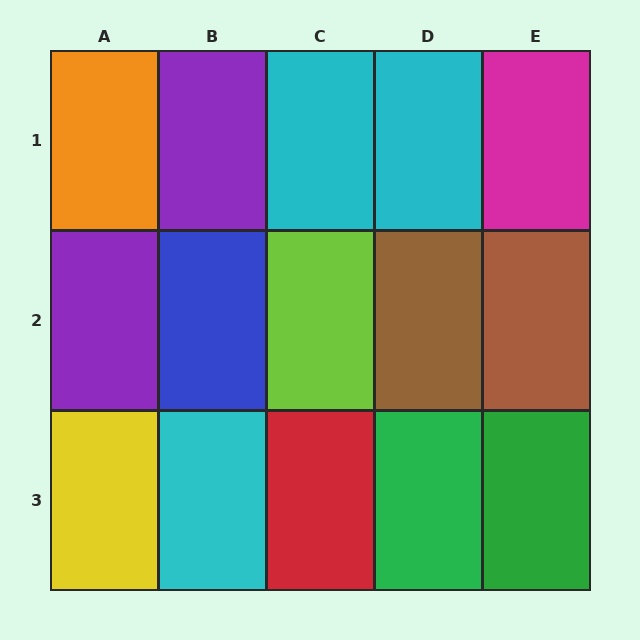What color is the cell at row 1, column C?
Cyan.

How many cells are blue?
1 cell is blue.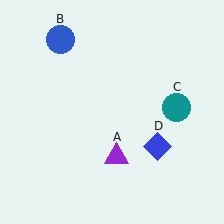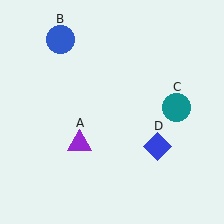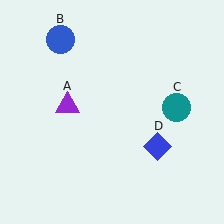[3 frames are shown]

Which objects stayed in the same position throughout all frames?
Blue circle (object B) and teal circle (object C) and blue diamond (object D) remained stationary.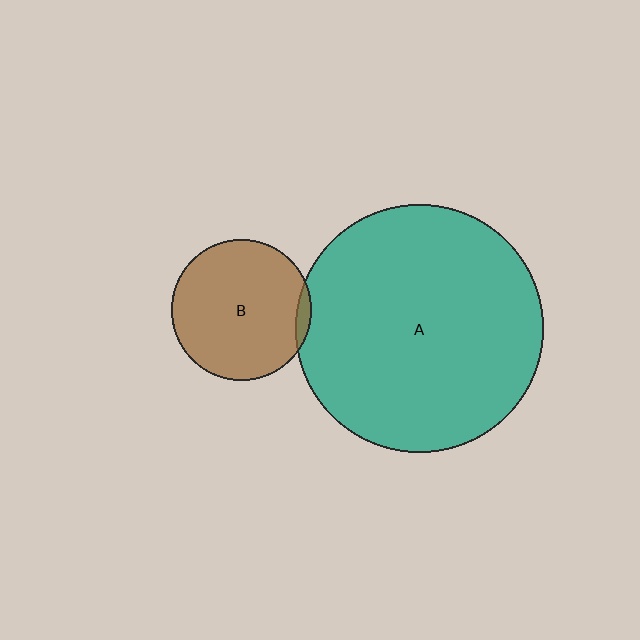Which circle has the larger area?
Circle A (teal).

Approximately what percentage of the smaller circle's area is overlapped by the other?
Approximately 5%.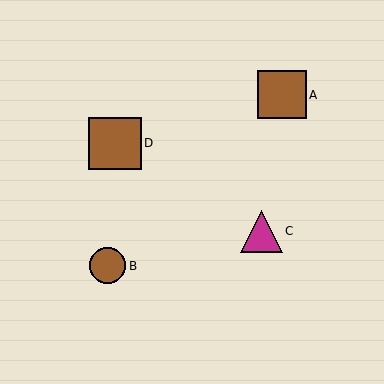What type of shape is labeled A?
Shape A is a brown square.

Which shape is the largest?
The brown square (labeled D) is the largest.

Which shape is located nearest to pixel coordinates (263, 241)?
The magenta triangle (labeled C) at (261, 232) is nearest to that location.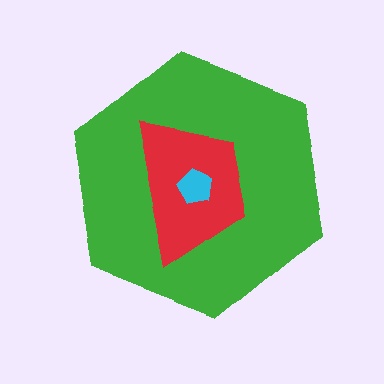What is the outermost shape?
The green hexagon.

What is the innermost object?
The cyan pentagon.